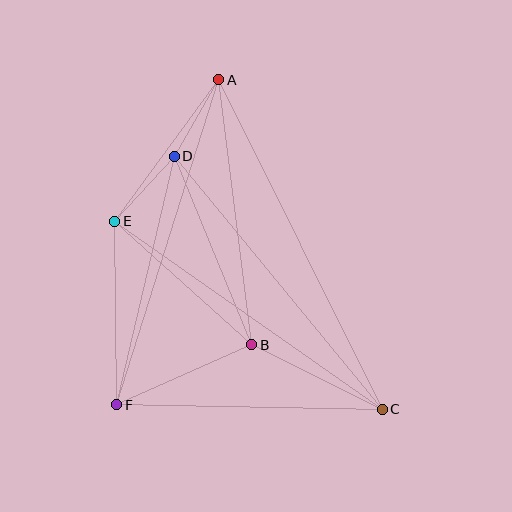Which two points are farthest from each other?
Points A and C are farthest from each other.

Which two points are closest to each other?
Points D and E are closest to each other.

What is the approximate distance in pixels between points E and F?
The distance between E and F is approximately 183 pixels.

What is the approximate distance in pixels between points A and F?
The distance between A and F is approximately 341 pixels.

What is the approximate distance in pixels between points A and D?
The distance between A and D is approximately 88 pixels.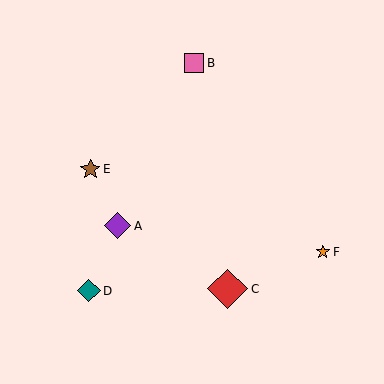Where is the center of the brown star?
The center of the brown star is at (90, 169).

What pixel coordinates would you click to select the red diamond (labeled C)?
Click at (228, 289) to select the red diamond C.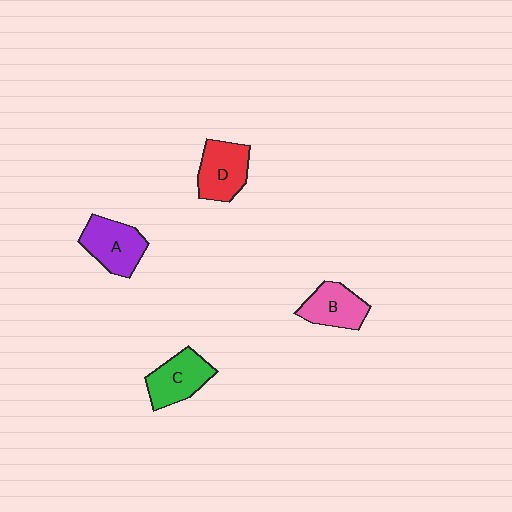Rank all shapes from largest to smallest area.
From largest to smallest: A (purple), D (red), C (green), B (pink).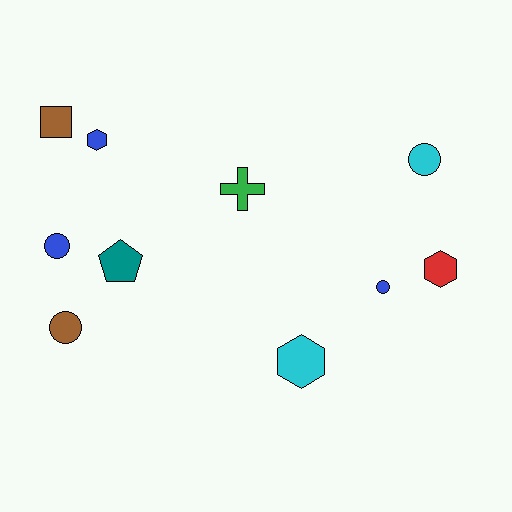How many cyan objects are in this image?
There are 2 cyan objects.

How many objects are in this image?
There are 10 objects.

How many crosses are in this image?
There is 1 cross.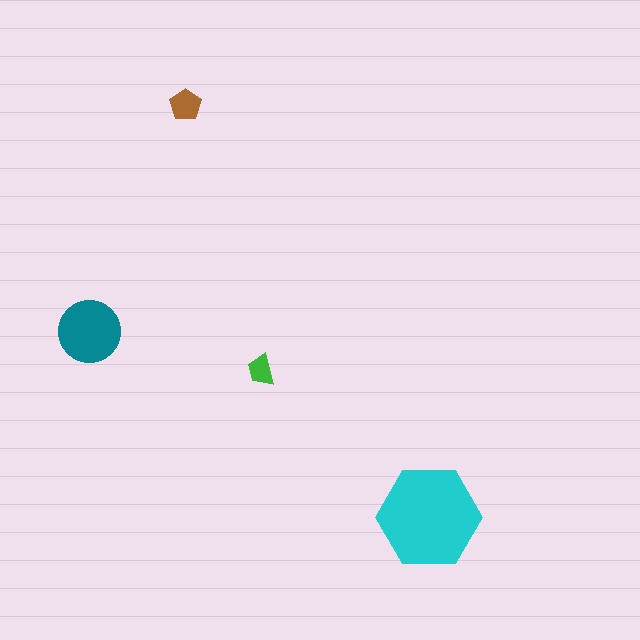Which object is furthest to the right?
The cyan hexagon is rightmost.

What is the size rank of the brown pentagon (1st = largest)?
3rd.